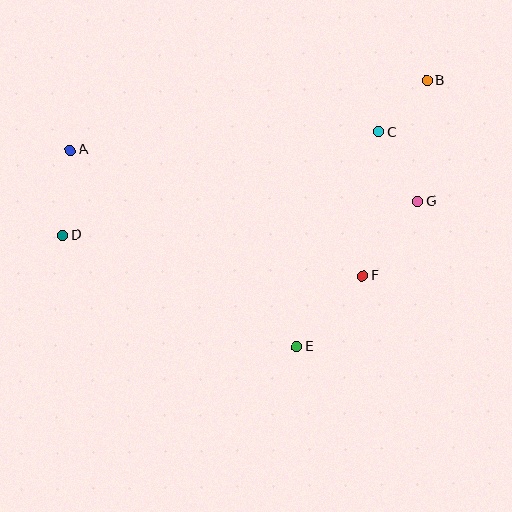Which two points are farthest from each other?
Points B and D are farthest from each other.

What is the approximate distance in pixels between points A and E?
The distance between A and E is approximately 300 pixels.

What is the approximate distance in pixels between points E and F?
The distance between E and F is approximately 97 pixels.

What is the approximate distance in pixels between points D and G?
The distance between D and G is approximately 358 pixels.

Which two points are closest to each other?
Points B and C are closest to each other.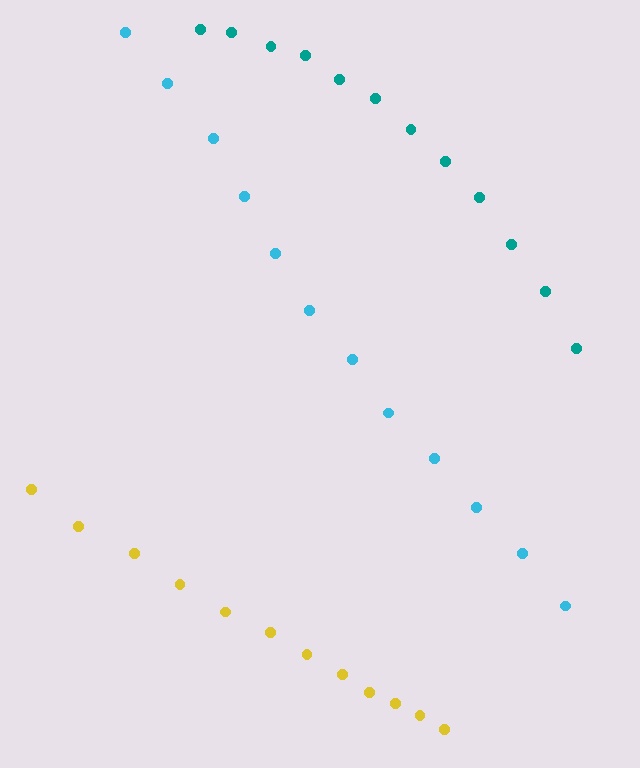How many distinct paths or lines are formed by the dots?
There are 3 distinct paths.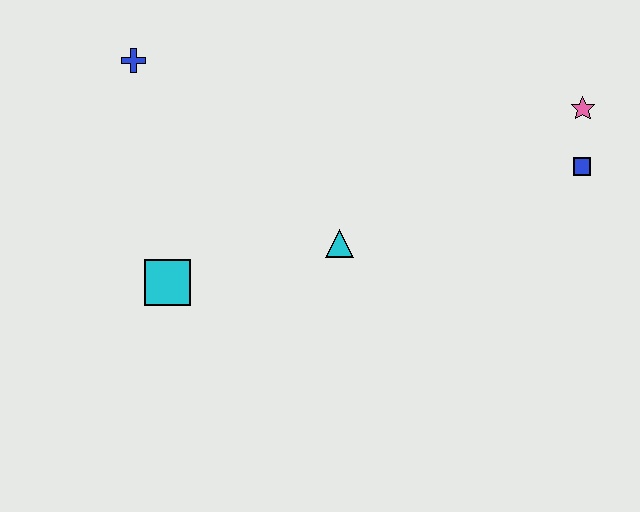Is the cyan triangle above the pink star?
No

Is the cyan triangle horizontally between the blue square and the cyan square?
Yes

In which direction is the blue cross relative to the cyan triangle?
The blue cross is to the left of the cyan triangle.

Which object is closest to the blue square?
The pink star is closest to the blue square.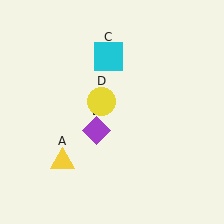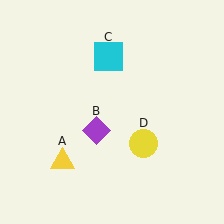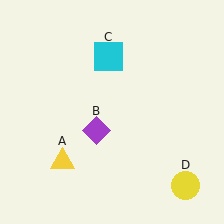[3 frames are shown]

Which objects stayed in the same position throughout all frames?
Yellow triangle (object A) and purple diamond (object B) and cyan square (object C) remained stationary.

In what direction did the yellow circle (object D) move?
The yellow circle (object D) moved down and to the right.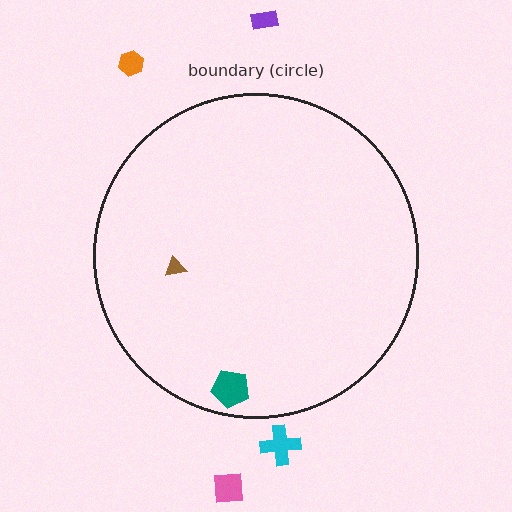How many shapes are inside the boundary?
2 inside, 4 outside.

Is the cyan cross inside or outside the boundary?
Outside.